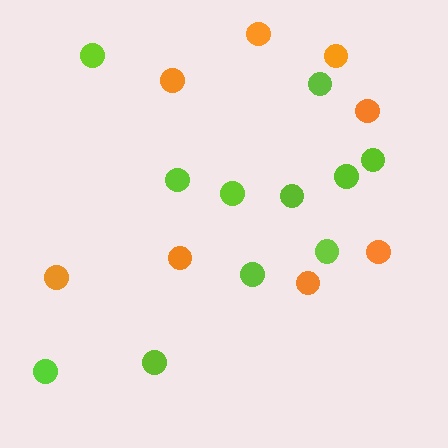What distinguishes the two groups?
There are 2 groups: one group of lime circles (11) and one group of orange circles (8).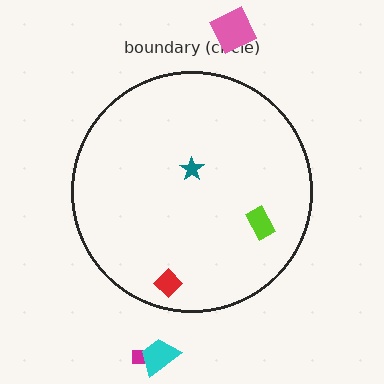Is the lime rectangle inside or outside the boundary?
Inside.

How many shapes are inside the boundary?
3 inside, 3 outside.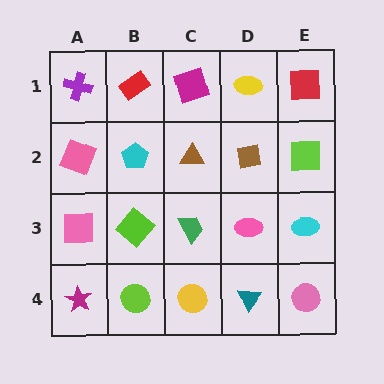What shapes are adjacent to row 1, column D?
A brown square (row 2, column D), a magenta square (row 1, column C), a red square (row 1, column E).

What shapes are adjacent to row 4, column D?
A pink ellipse (row 3, column D), a yellow circle (row 4, column C), a pink circle (row 4, column E).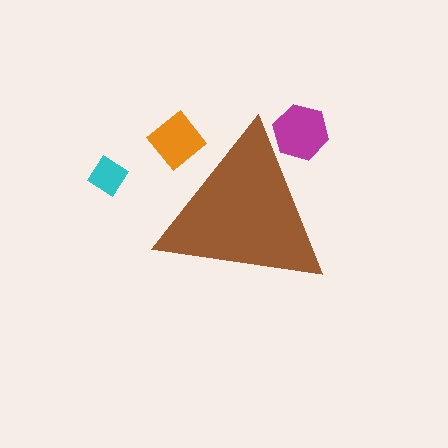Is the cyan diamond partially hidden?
No, the cyan diamond is fully visible.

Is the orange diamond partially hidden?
Yes, the orange diamond is partially hidden behind the brown triangle.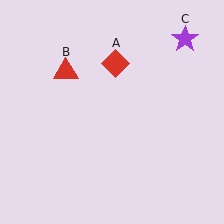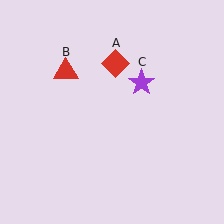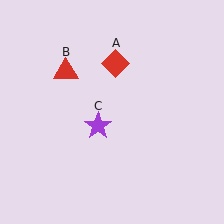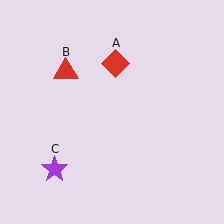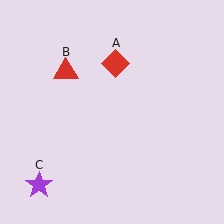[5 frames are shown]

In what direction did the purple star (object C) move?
The purple star (object C) moved down and to the left.